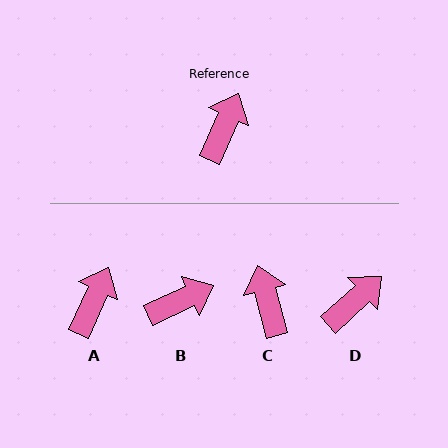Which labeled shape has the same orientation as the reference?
A.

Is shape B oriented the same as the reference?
No, it is off by about 41 degrees.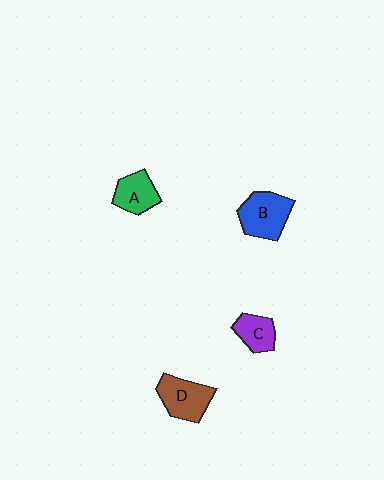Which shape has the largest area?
Shape B (blue).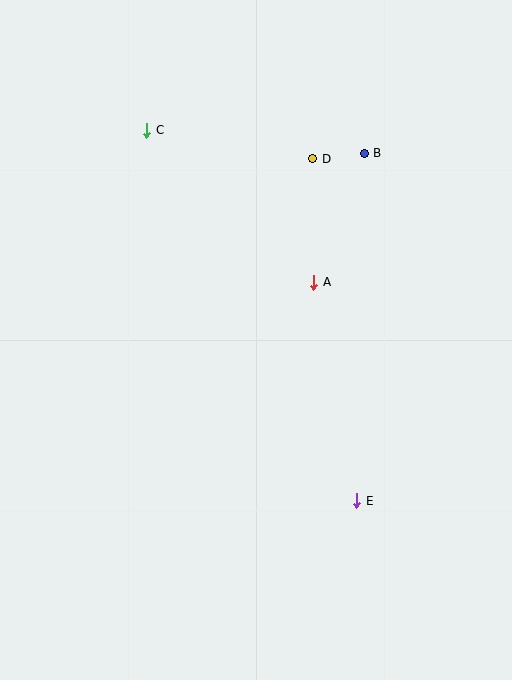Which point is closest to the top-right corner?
Point B is closest to the top-right corner.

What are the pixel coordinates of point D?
Point D is at (313, 159).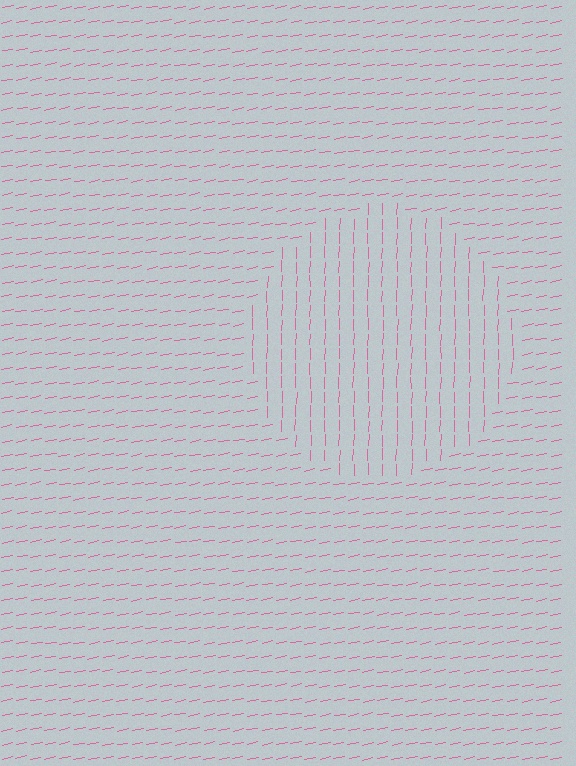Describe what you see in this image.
The image is filled with small pink line segments. A circle region in the image has lines oriented differently from the surrounding lines, creating a visible texture boundary.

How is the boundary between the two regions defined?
The boundary is defined purely by a change in line orientation (approximately 77 degrees difference). All lines are the same color and thickness.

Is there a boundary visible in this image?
Yes, there is a texture boundary formed by a change in line orientation.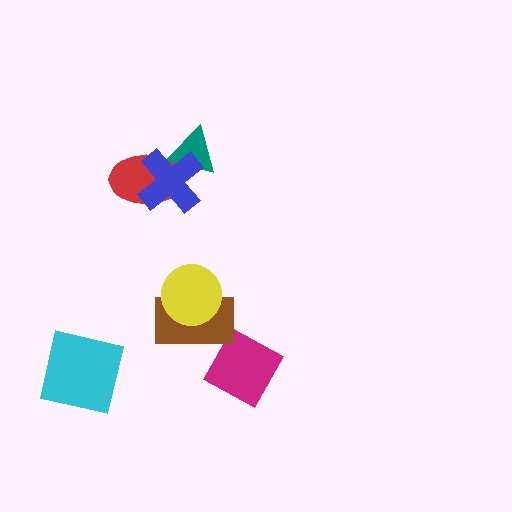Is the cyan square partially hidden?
No, no other shape covers it.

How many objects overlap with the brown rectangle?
2 objects overlap with the brown rectangle.